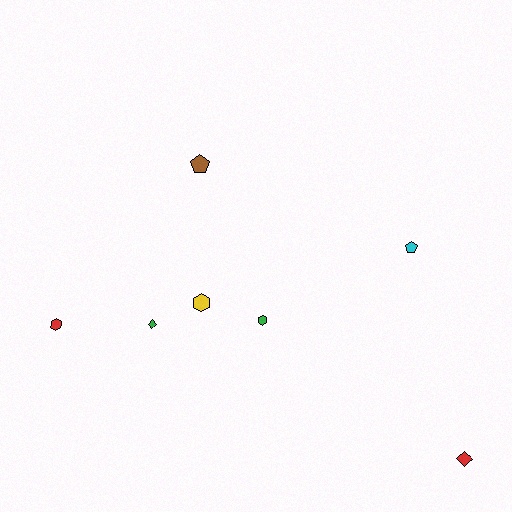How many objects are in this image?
There are 7 objects.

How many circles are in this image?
There are no circles.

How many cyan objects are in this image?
There is 1 cyan object.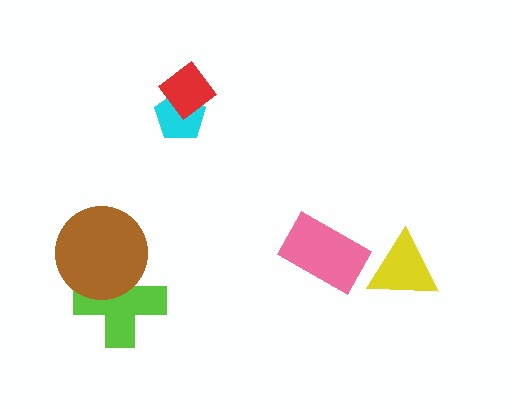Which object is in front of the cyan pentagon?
The red diamond is in front of the cyan pentagon.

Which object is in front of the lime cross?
The brown circle is in front of the lime cross.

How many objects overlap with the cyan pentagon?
1 object overlaps with the cyan pentagon.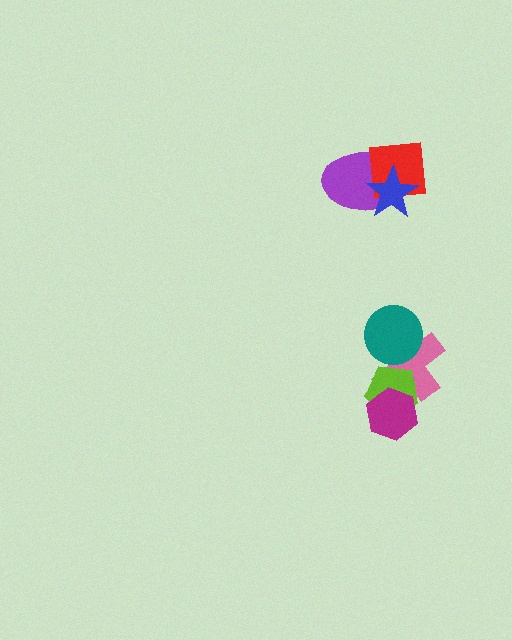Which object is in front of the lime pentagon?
The magenta hexagon is in front of the lime pentagon.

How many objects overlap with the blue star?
2 objects overlap with the blue star.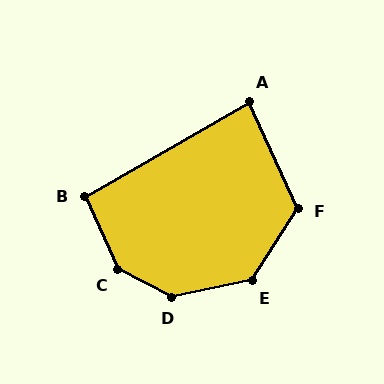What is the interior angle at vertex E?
Approximately 134 degrees (obtuse).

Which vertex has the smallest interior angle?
A, at approximately 84 degrees.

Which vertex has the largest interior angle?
C, at approximately 142 degrees.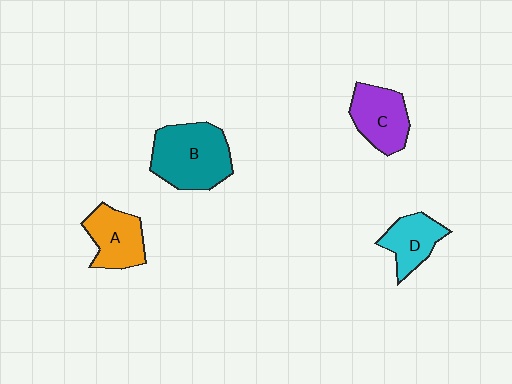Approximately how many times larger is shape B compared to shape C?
Approximately 1.4 times.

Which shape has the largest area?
Shape B (teal).